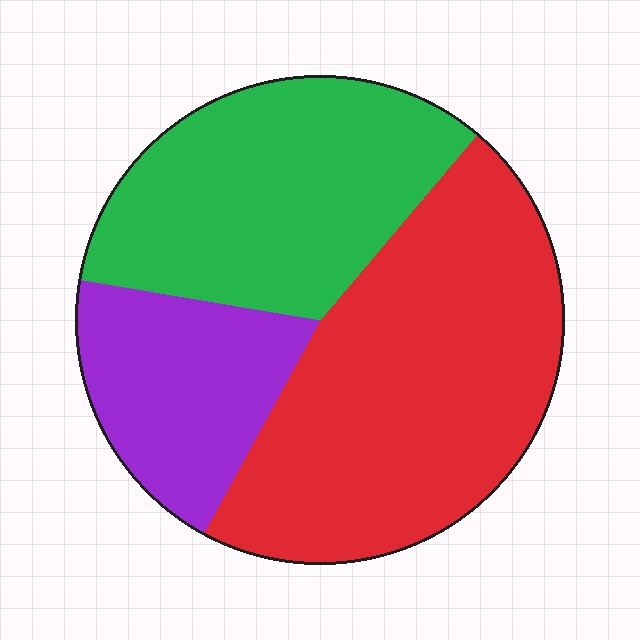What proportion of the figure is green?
Green covers roughly 35% of the figure.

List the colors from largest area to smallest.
From largest to smallest: red, green, purple.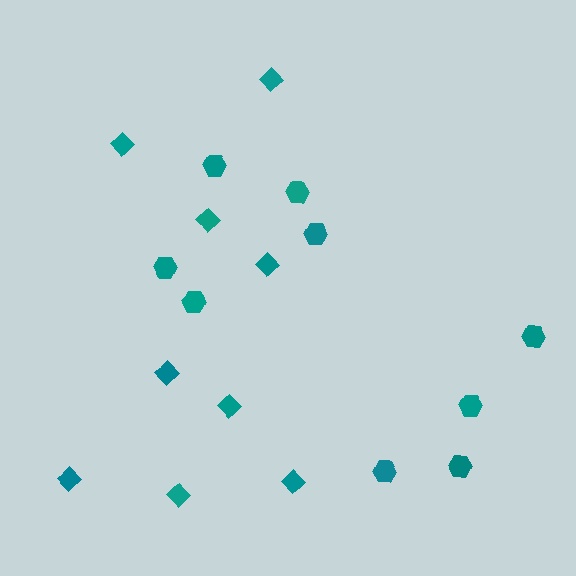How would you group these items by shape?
There are 2 groups: one group of hexagons (9) and one group of diamonds (9).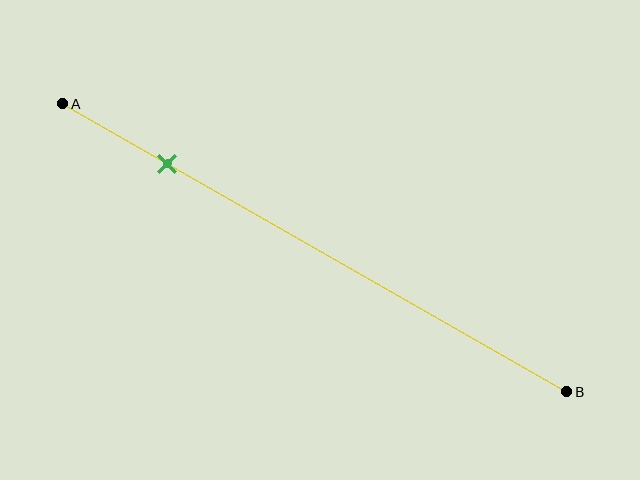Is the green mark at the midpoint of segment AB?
No, the mark is at about 20% from A, not at the 50% midpoint.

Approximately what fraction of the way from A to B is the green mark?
The green mark is approximately 20% of the way from A to B.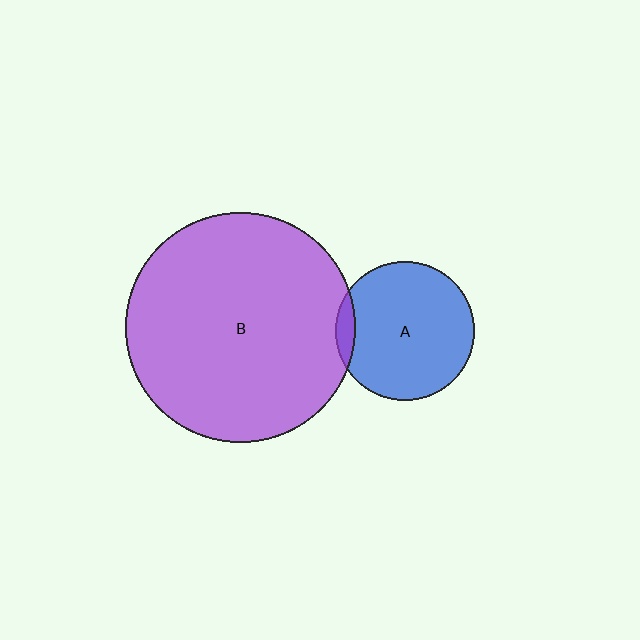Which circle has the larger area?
Circle B (purple).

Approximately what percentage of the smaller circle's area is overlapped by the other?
Approximately 5%.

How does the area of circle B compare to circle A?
Approximately 2.8 times.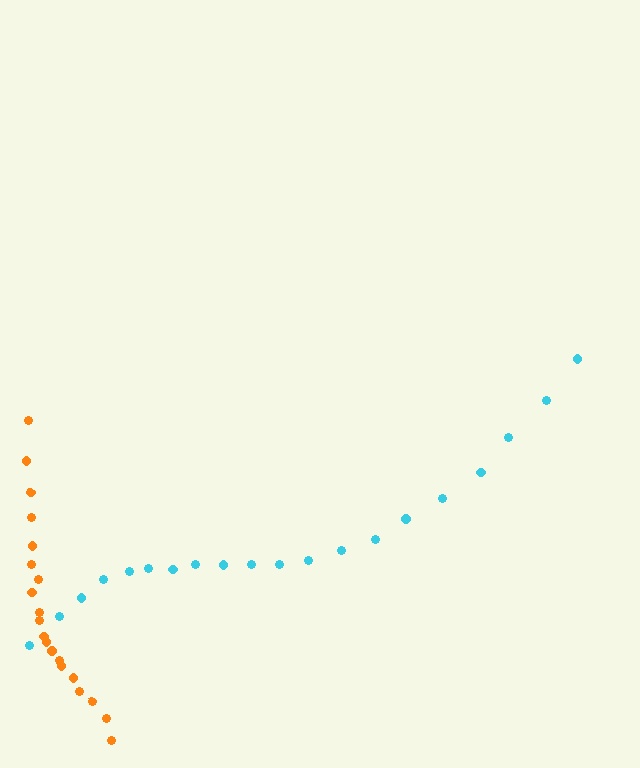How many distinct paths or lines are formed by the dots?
There are 2 distinct paths.